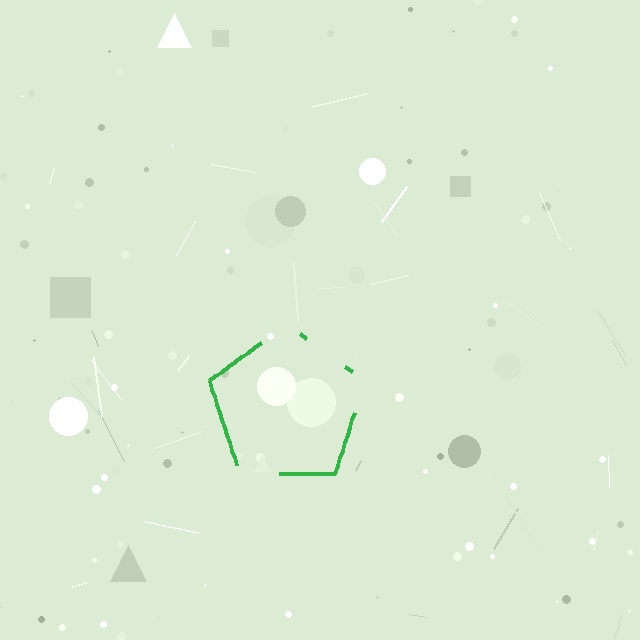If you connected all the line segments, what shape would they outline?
They would outline a pentagon.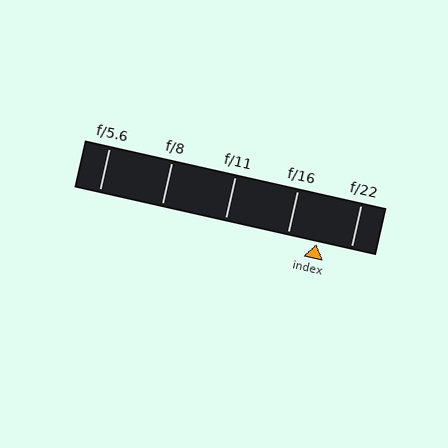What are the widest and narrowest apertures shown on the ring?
The widest aperture shown is f/5.6 and the narrowest is f/22.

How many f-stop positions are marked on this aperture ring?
There are 5 f-stop positions marked.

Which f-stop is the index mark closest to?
The index mark is closest to f/16.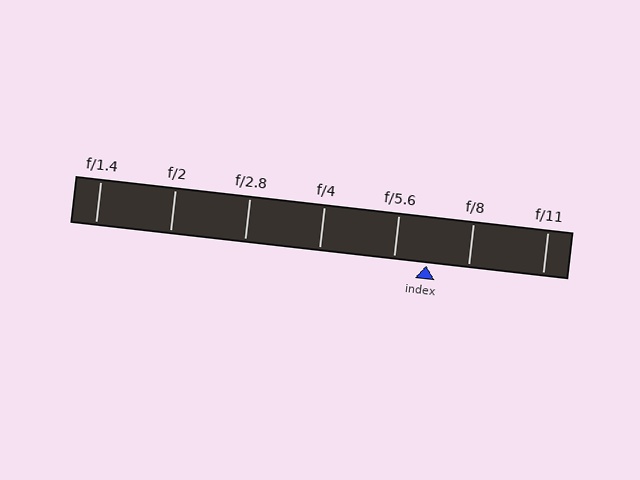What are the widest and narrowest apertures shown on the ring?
The widest aperture shown is f/1.4 and the narrowest is f/11.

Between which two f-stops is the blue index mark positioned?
The index mark is between f/5.6 and f/8.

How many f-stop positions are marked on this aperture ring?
There are 7 f-stop positions marked.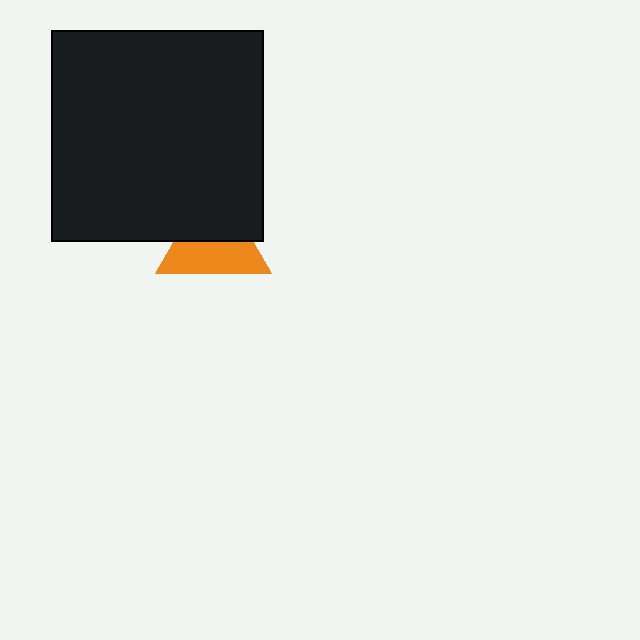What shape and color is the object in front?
The object in front is a black square.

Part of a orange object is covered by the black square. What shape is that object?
It is a triangle.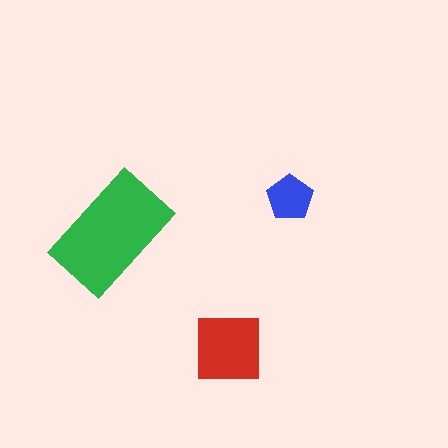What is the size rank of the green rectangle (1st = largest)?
1st.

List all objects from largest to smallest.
The green rectangle, the red square, the blue pentagon.